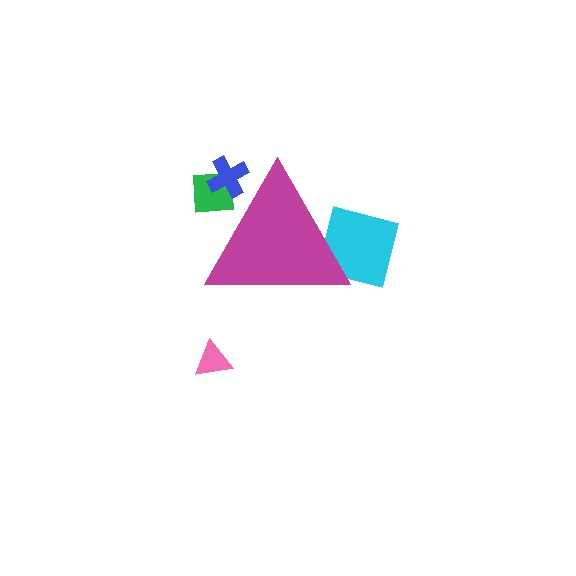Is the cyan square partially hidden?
Yes, the cyan square is partially hidden behind the magenta triangle.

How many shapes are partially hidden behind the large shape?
3 shapes are partially hidden.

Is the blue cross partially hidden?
Yes, the blue cross is partially hidden behind the magenta triangle.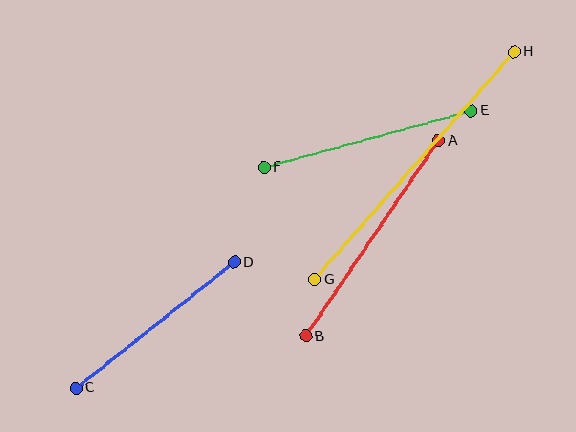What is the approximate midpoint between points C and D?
The midpoint is at approximately (155, 325) pixels.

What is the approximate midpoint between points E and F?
The midpoint is at approximately (368, 139) pixels.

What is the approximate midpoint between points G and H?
The midpoint is at approximately (414, 166) pixels.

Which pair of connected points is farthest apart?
Points G and H are farthest apart.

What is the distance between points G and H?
The distance is approximately 303 pixels.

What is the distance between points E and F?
The distance is approximately 215 pixels.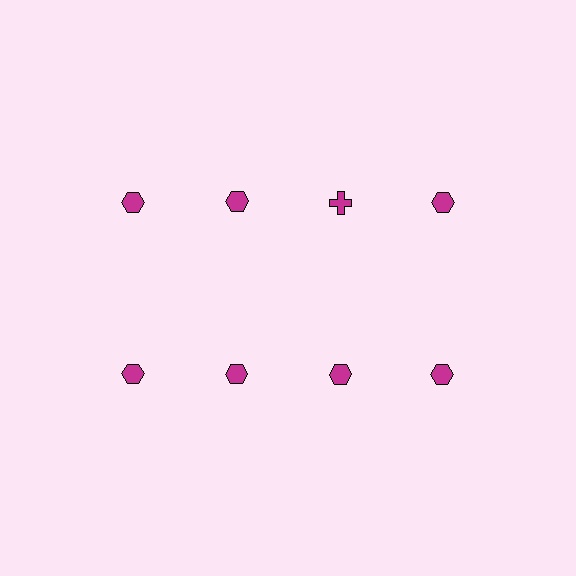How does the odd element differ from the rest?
It has a different shape: cross instead of hexagon.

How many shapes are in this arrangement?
There are 8 shapes arranged in a grid pattern.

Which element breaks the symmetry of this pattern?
The magenta cross in the top row, center column breaks the symmetry. All other shapes are magenta hexagons.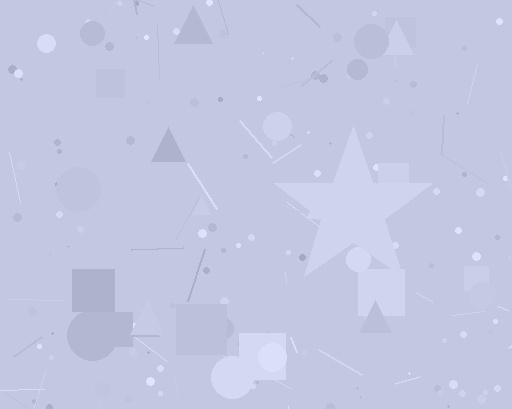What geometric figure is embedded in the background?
A star is embedded in the background.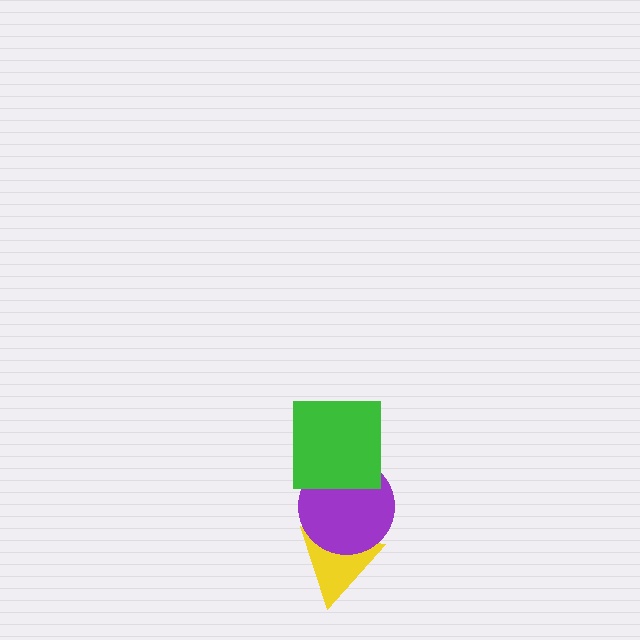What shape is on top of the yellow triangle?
The purple circle is on top of the yellow triangle.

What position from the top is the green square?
The green square is 1st from the top.